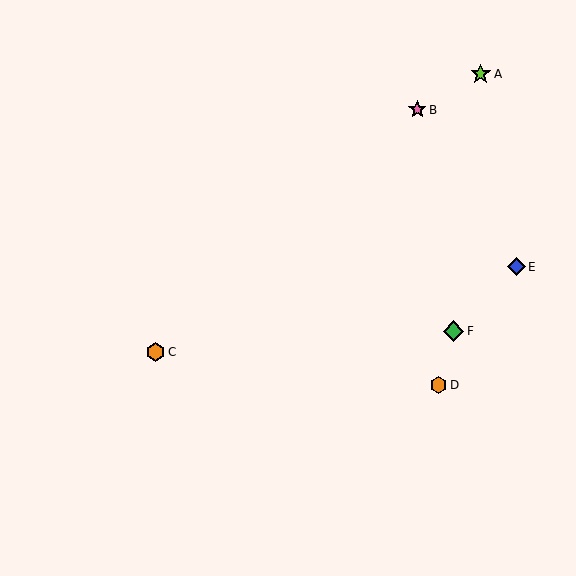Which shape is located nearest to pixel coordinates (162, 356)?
The orange hexagon (labeled C) at (155, 352) is nearest to that location.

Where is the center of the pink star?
The center of the pink star is at (417, 110).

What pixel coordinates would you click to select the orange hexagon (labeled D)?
Click at (438, 385) to select the orange hexagon D.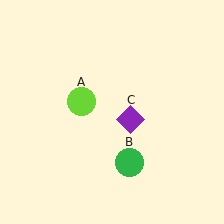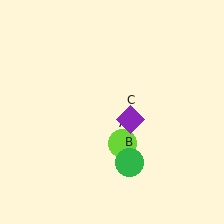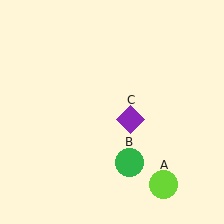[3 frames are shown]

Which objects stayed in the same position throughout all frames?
Green circle (object B) and purple diamond (object C) remained stationary.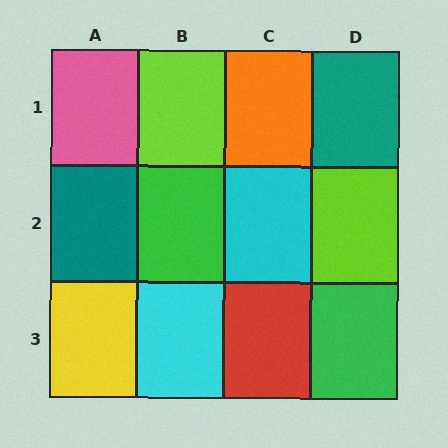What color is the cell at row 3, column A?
Yellow.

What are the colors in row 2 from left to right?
Teal, green, cyan, lime.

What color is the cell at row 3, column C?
Red.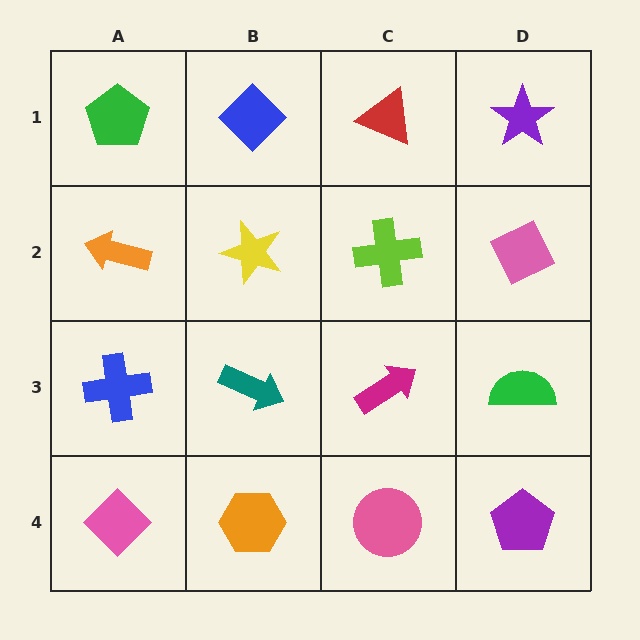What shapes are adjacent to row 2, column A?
A green pentagon (row 1, column A), a blue cross (row 3, column A), a yellow star (row 2, column B).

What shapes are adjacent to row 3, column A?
An orange arrow (row 2, column A), a pink diamond (row 4, column A), a teal arrow (row 3, column B).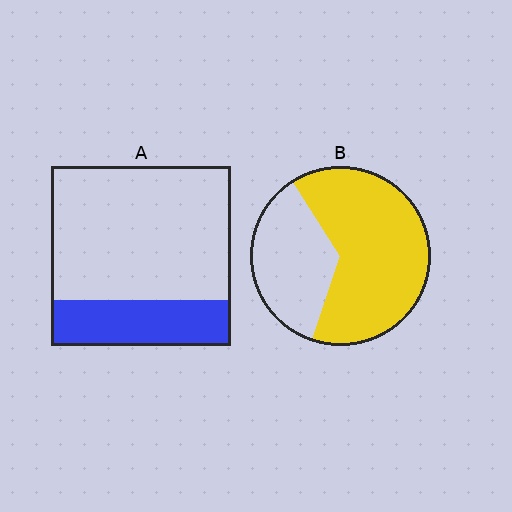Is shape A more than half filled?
No.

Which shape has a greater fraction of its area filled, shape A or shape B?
Shape B.